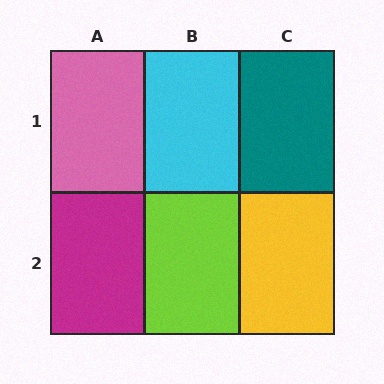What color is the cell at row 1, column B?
Cyan.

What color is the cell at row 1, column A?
Pink.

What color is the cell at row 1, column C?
Teal.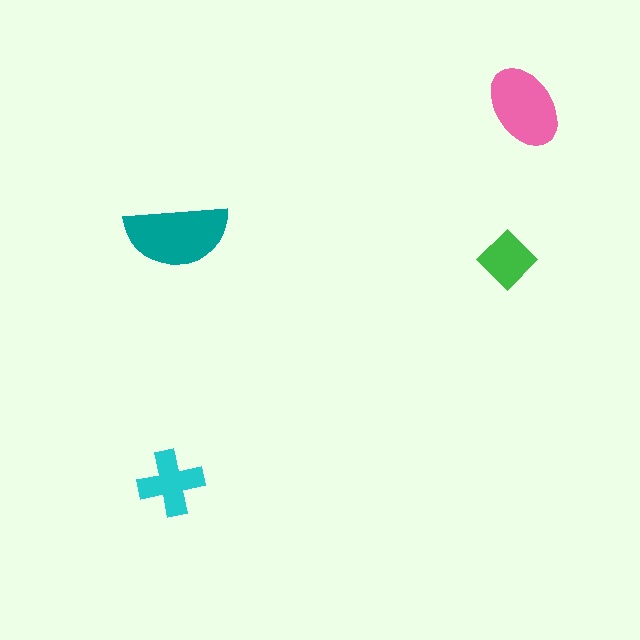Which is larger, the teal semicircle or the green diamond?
The teal semicircle.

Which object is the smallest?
The green diamond.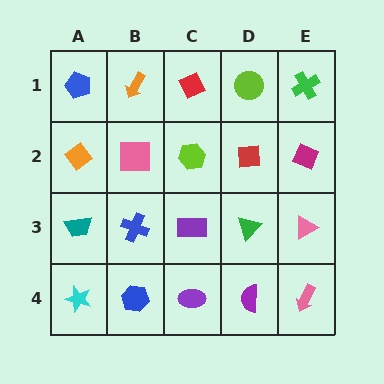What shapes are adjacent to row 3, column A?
An orange diamond (row 2, column A), a cyan star (row 4, column A), a blue cross (row 3, column B).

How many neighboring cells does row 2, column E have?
3.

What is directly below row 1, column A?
An orange diamond.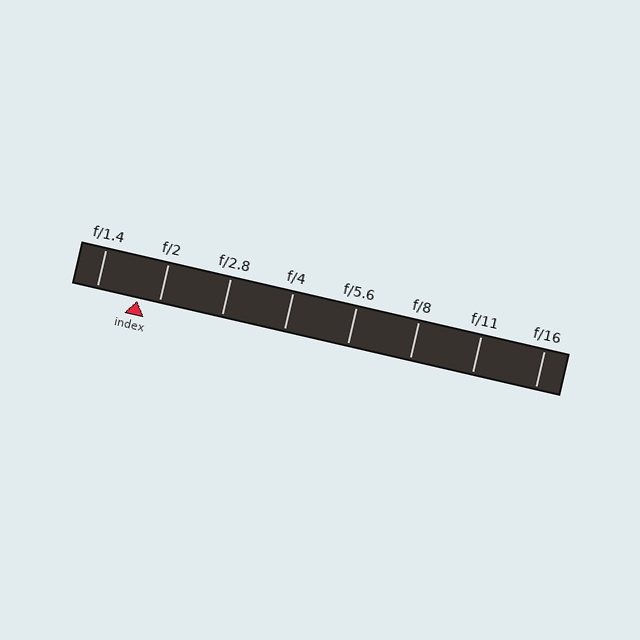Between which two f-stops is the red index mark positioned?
The index mark is between f/1.4 and f/2.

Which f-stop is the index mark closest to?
The index mark is closest to f/2.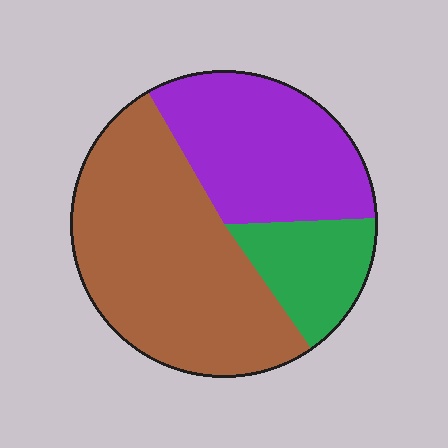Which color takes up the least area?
Green, at roughly 15%.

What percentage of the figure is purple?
Purple covers about 35% of the figure.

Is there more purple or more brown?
Brown.